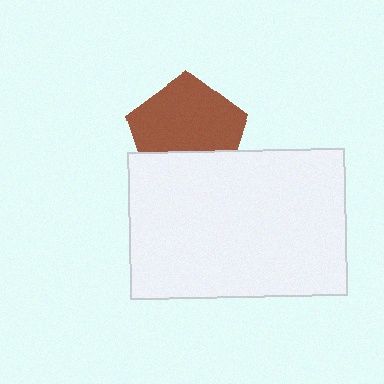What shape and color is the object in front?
The object in front is a white rectangle.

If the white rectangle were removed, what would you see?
You would see the complete brown pentagon.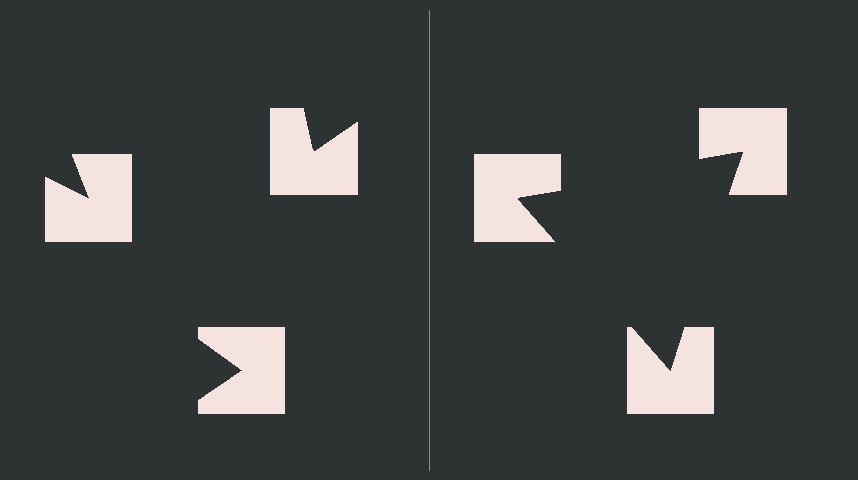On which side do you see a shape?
An illusory triangle appears on the right side. On the left side the wedge cuts are rotated, so no coherent shape forms.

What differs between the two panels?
The notched squares are positioned identically on both sides; only the wedge orientations differ. On the right they align to a triangle; on the left they are misaligned.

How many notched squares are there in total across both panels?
6 — 3 on each side.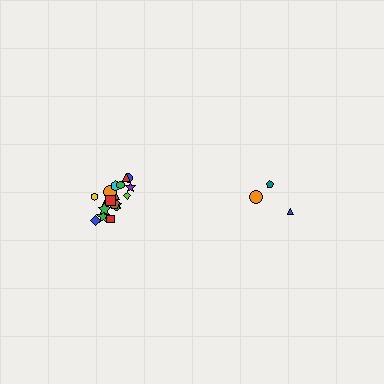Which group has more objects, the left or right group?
The left group.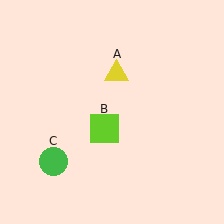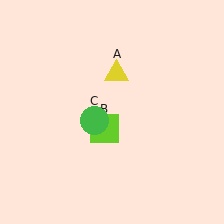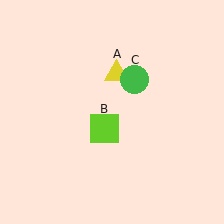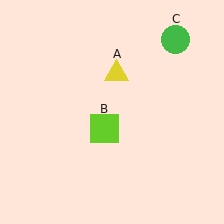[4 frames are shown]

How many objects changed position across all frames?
1 object changed position: green circle (object C).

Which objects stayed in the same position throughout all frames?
Yellow triangle (object A) and lime square (object B) remained stationary.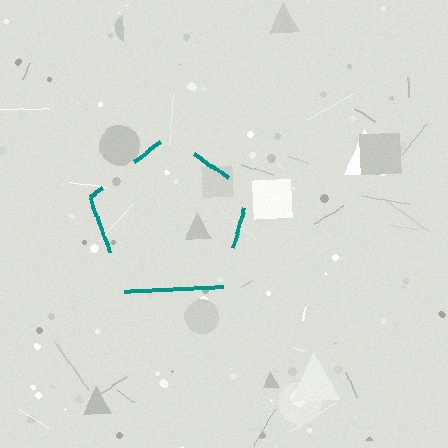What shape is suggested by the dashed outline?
The dashed outline suggests a pentagon.